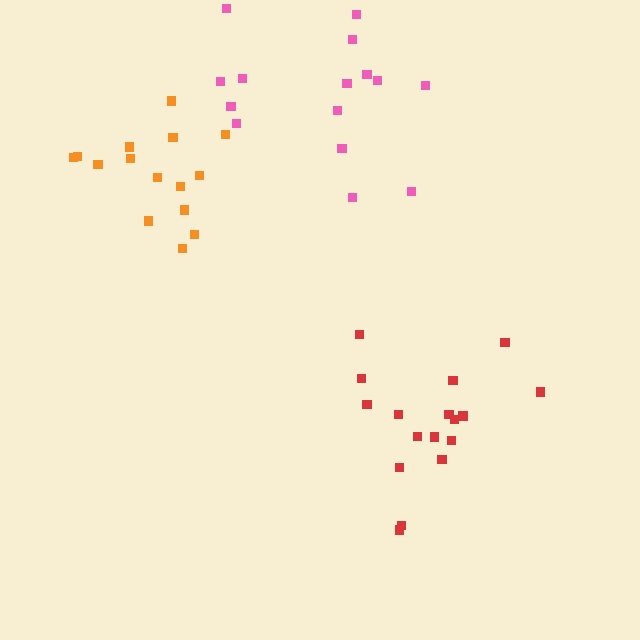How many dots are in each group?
Group 1: 15 dots, Group 2: 15 dots, Group 3: 17 dots (47 total).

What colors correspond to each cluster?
The clusters are colored: orange, pink, red.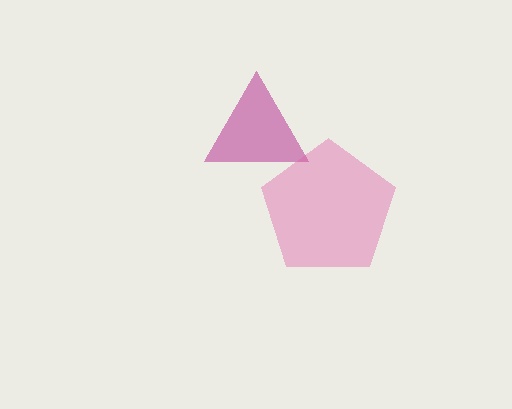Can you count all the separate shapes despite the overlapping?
Yes, there are 2 separate shapes.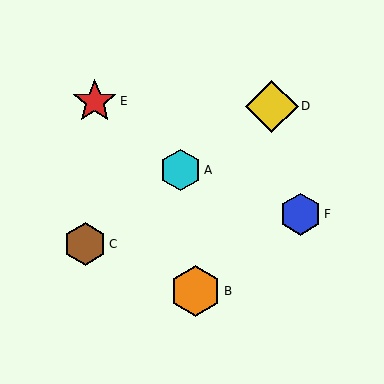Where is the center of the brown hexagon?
The center of the brown hexagon is at (85, 244).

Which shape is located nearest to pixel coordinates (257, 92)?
The yellow diamond (labeled D) at (272, 106) is nearest to that location.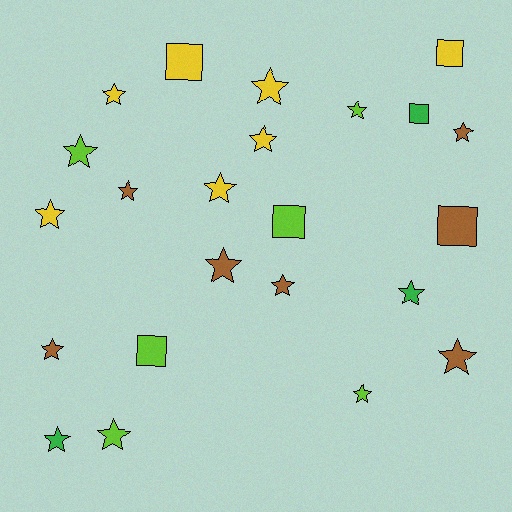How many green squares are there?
There is 1 green square.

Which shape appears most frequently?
Star, with 17 objects.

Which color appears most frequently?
Brown, with 7 objects.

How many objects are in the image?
There are 23 objects.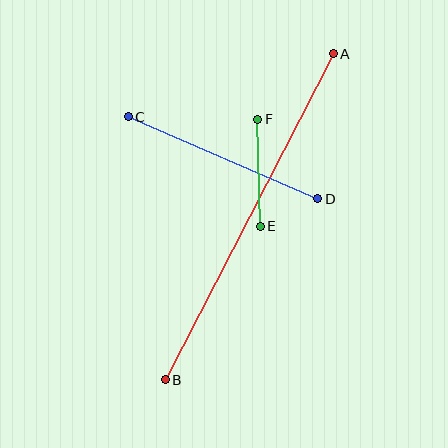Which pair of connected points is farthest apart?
Points A and B are farthest apart.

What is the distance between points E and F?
The distance is approximately 107 pixels.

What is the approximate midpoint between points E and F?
The midpoint is at approximately (259, 173) pixels.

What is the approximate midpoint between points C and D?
The midpoint is at approximately (223, 158) pixels.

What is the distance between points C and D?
The distance is approximately 207 pixels.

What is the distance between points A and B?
The distance is approximately 367 pixels.